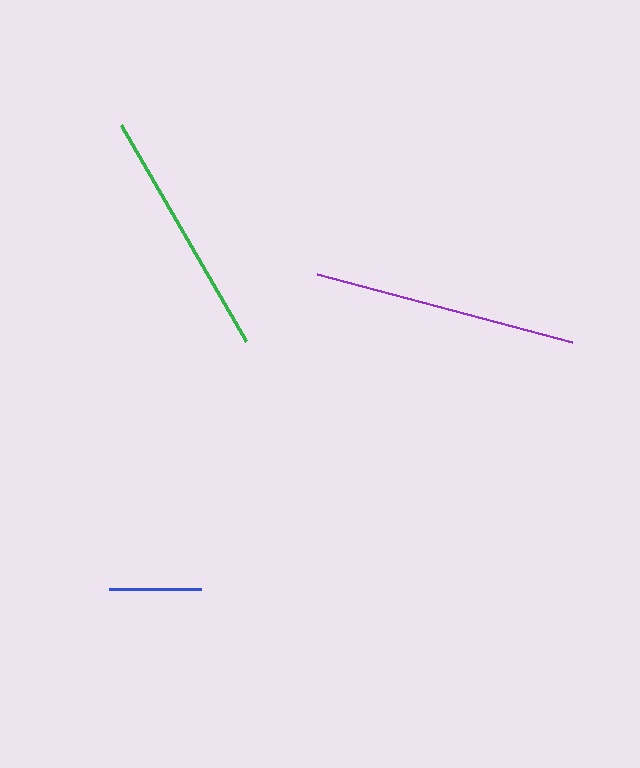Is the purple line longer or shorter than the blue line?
The purple line is longer than the blue line.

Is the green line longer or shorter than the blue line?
The green line is longer than the blue line.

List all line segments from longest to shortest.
From longest to shortest: purple, green, blue.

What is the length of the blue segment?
The blue segment is approximately 92 pixels long.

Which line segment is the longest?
The purple line is the longest at approximately 264 pixels.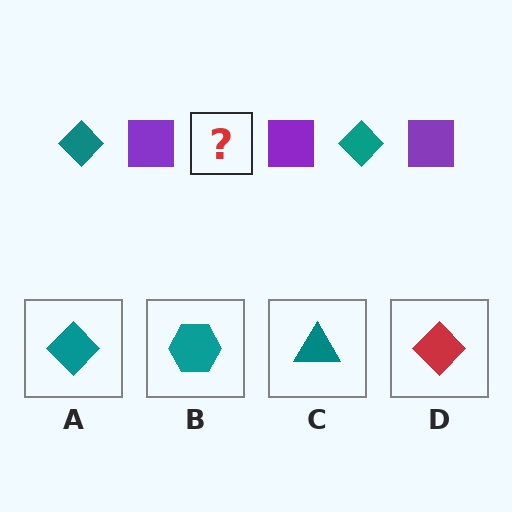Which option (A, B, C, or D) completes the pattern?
A.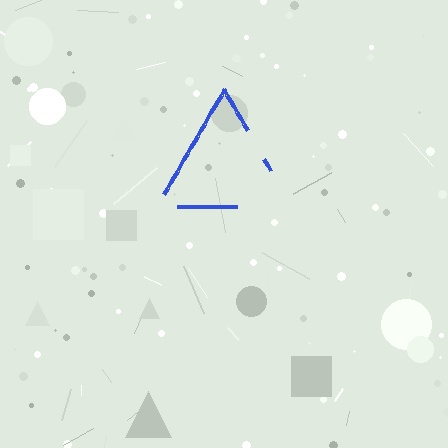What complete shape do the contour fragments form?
The contour fragments form a triangle.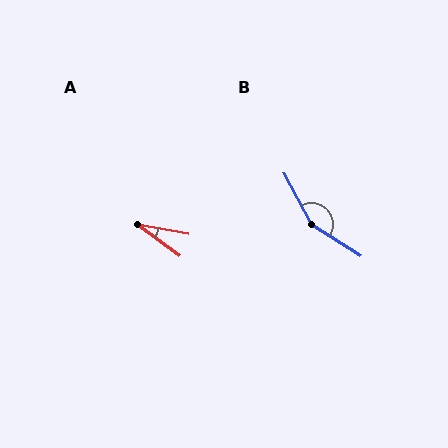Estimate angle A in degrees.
Approximately 27 degrees.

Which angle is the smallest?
A, at approximately 27 degrees.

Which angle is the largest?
B, at approximately 150 degrees.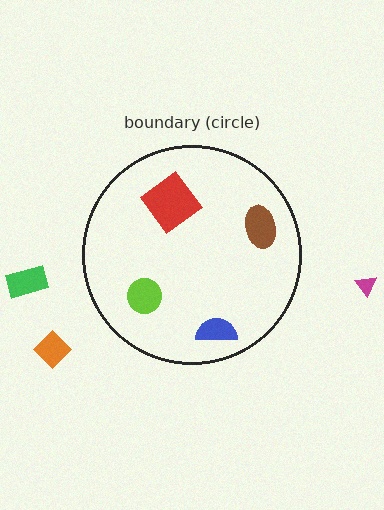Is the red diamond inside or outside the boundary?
Inside.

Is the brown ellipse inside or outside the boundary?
Inside.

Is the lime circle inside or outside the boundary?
Inside.